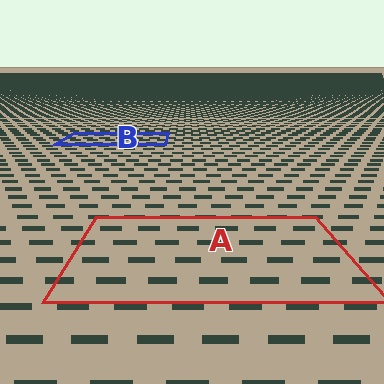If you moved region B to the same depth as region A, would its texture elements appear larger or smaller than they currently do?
They would appear larger. At a closer depth, the same texture elements are projected at a bigger on-screen size.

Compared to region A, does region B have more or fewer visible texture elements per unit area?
Region B has more texture elements per unit area — they are packed more densely because it is farther away.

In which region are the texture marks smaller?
The texture marks are smaller in region B, because it is farther away.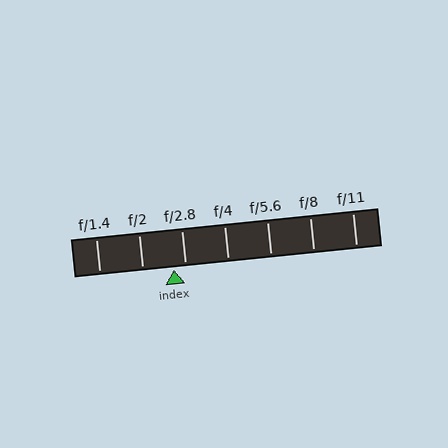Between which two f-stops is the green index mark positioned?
The index mark is between f/2 and f/2.8.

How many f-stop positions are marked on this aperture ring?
There are 7 f-stop positions marked.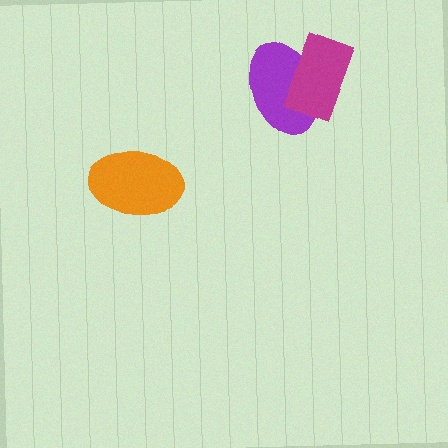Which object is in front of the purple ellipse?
The magenta rectangle is in front of the purple ellipse.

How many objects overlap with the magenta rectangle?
1 object overlaps with the magenta rectangle.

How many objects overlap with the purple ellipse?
1 object overlaps with the purple ellipse.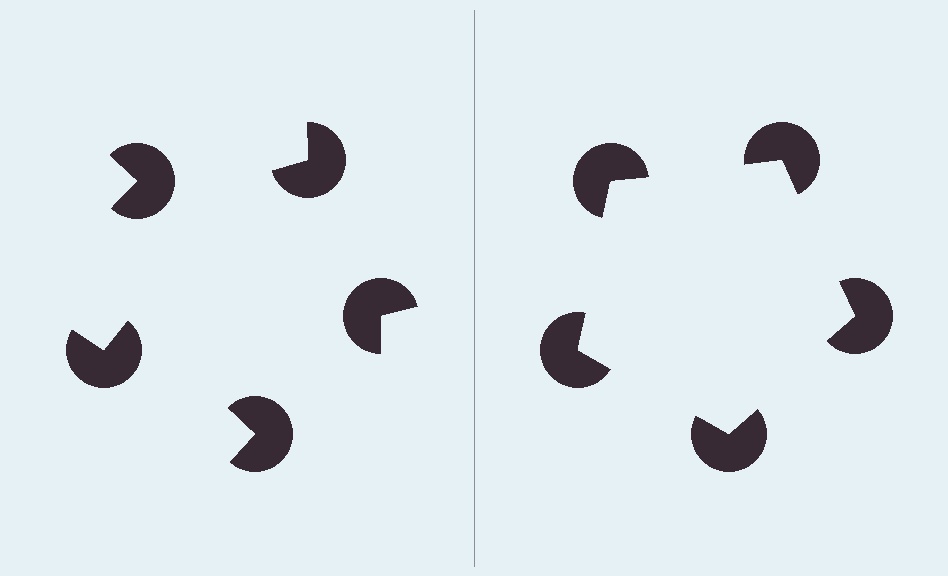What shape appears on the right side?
An illusory pentagon.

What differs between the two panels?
The pac-man discs are positioned identically on both sides; only the wedge orientations differ. On the right they align to a pentagon; on the left they are misaligned.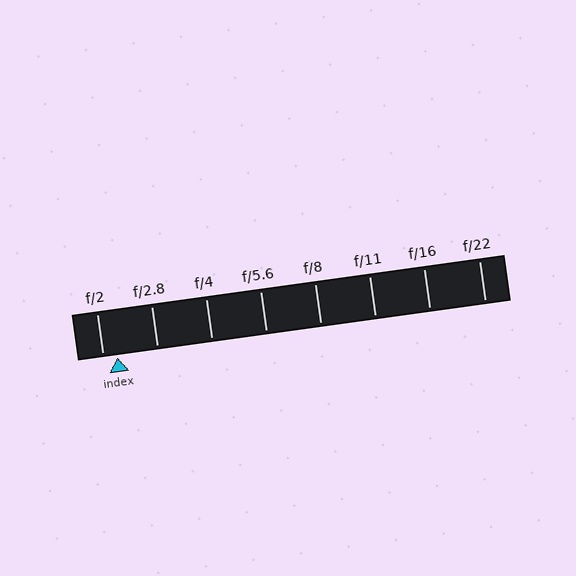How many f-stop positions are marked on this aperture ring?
There are 8 f-stop positions marked.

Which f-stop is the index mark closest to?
The index mark is closest to f/2.